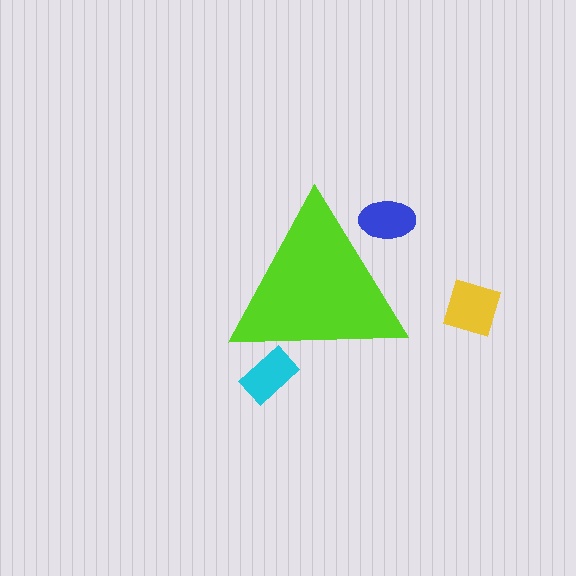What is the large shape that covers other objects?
A lime triangle.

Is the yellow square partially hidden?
No, the yellow square is fully visible.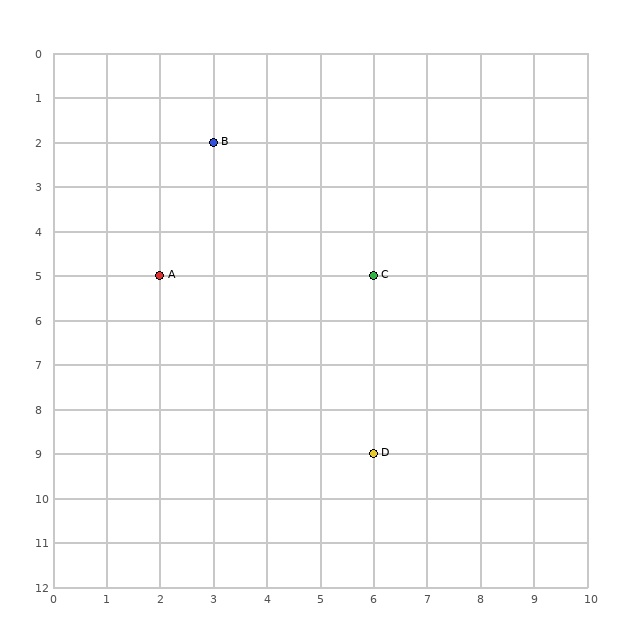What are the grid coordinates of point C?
Point C is at grid coordinates (6, 5).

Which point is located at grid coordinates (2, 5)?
Point A is at (2, 5).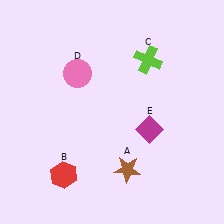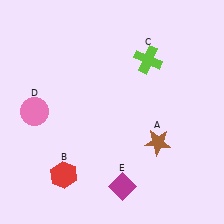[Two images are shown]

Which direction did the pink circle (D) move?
The pink circle (D) moved left.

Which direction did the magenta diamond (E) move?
The magenta diamond (E) moved down.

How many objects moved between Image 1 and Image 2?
3 objects moved between the two images.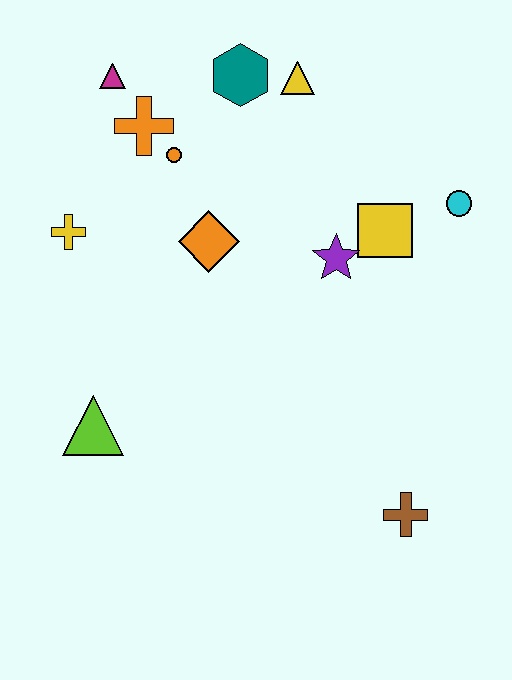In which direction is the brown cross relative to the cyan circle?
The brown cross is below the cyan circle.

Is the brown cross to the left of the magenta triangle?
No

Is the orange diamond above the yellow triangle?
No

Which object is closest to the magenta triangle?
The orange cross is closest to the magenta triangle.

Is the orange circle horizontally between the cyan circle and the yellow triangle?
No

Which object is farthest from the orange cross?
The brown cross is farthest from the orange cross.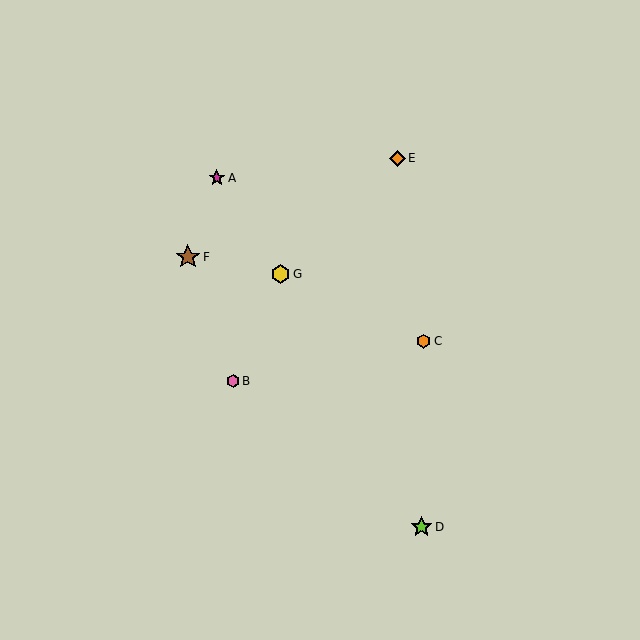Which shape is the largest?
The brown star (labeled F) is the largest.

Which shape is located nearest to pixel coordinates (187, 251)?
The brown star (labeled F) at (188, 257) is nearest to that location.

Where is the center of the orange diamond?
The center of the orange diamond is at (397, 158).